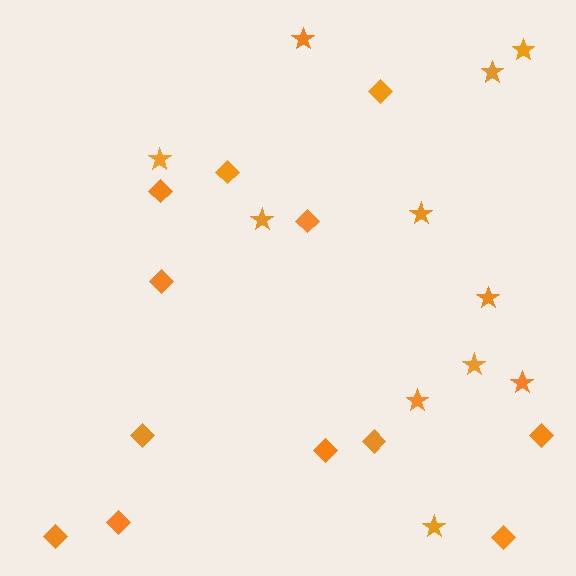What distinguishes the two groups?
There are 2 groups: one group of stars (11) and one group of diamonds (12).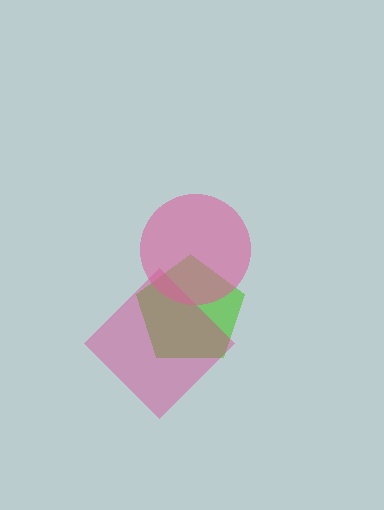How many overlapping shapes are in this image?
There are 3 overlapping shapes in the image.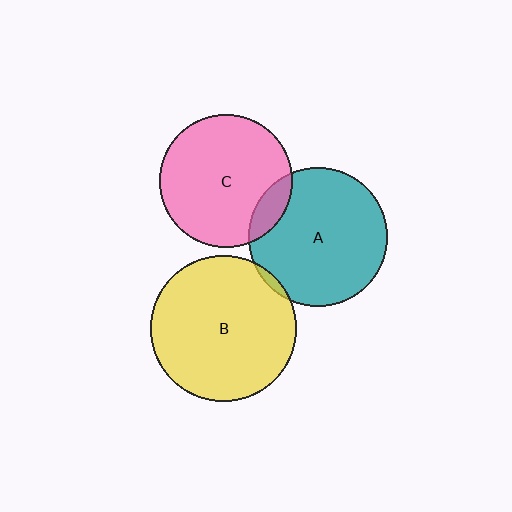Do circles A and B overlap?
Yes.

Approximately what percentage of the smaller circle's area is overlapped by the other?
Approximately 5%.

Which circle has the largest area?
Circle B (yellow).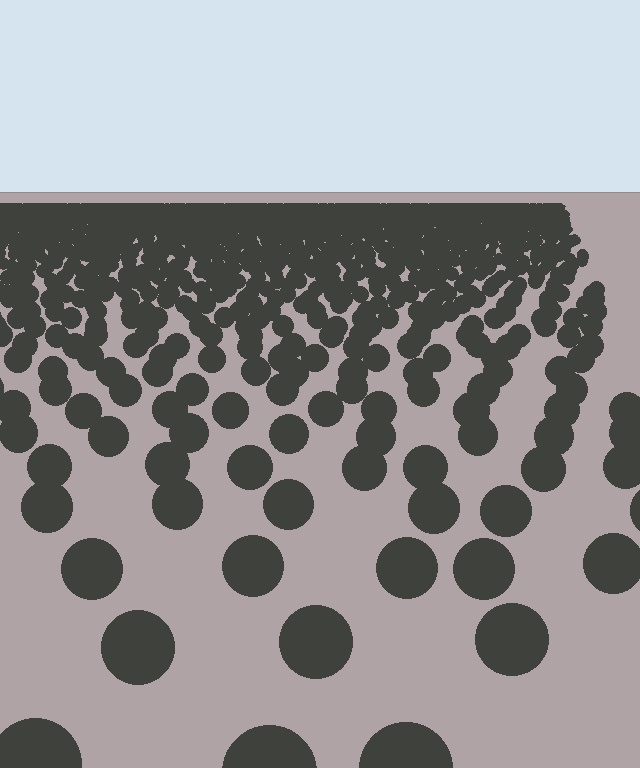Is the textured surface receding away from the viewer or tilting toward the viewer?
The surface is receding away from the viewer. Texture elements get smaller and denser toward the top.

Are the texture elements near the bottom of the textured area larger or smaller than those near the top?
Larger. Near the bottom, elements are closer to the viewer and appear at a bigger on-screen size.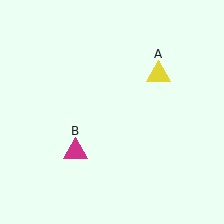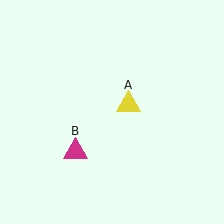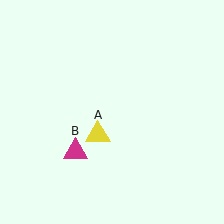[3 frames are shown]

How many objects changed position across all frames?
1 object changed position: yellow triangle (object A).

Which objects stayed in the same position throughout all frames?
Magenta triangle (object B) remained stationary.